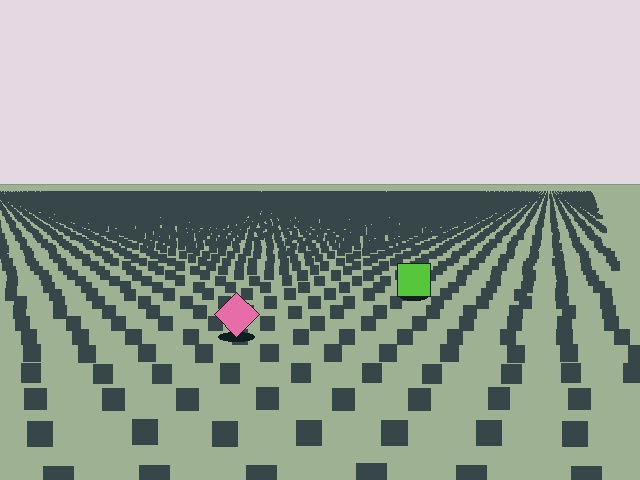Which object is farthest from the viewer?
The lime square is farthest from the viewer. It appears smaller and the ground texture around it is denser.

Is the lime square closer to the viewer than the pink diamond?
No. The pink diamond is closer — you can tell from the texture gradient: the ground texture is coarser near it.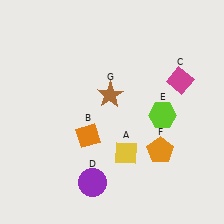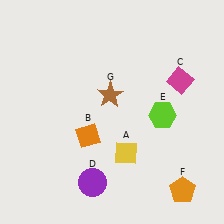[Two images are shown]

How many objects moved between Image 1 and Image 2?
1 object moved between the two images.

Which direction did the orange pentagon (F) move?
The orange pentagon (F) moved down.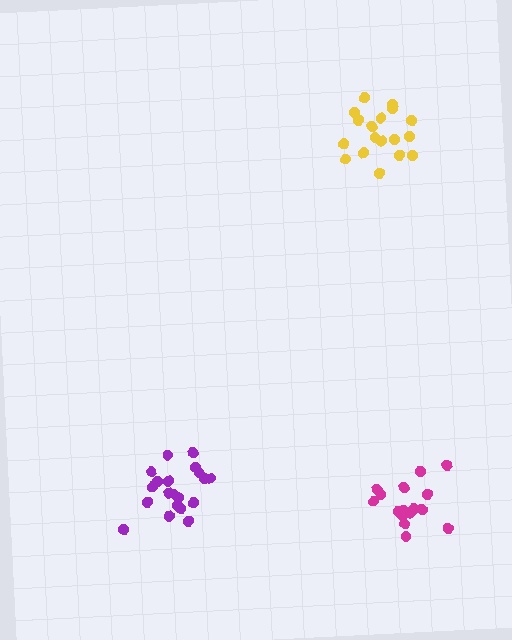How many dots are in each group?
Group 1: 18 dots, Group 2: 16 dots, Group 3: 20 dots (54 total).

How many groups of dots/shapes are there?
There are 3 groups.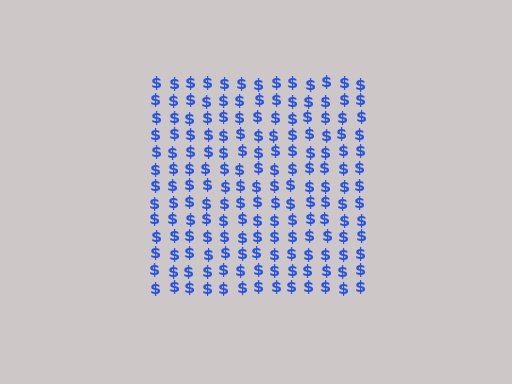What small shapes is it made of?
It is made of small dollar signs.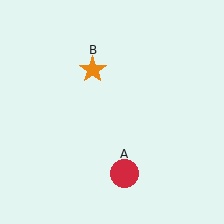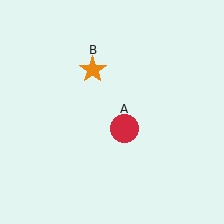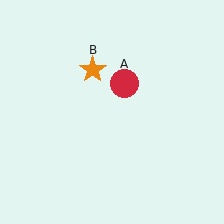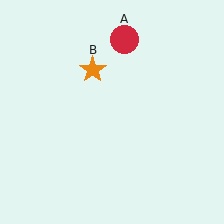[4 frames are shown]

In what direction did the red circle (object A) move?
The red circle (object A) moved up.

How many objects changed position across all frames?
1 object changed position: red circle (object A).